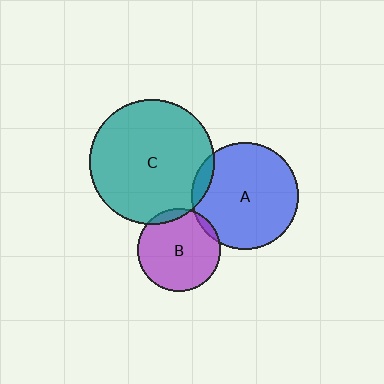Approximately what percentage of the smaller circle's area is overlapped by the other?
Approximately 5%.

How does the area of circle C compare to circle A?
Approximately 1.4 times.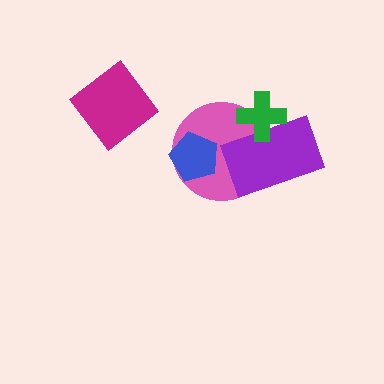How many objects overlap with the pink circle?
3 objects overlap with the pink circle.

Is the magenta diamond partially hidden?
No, no other shape covers it.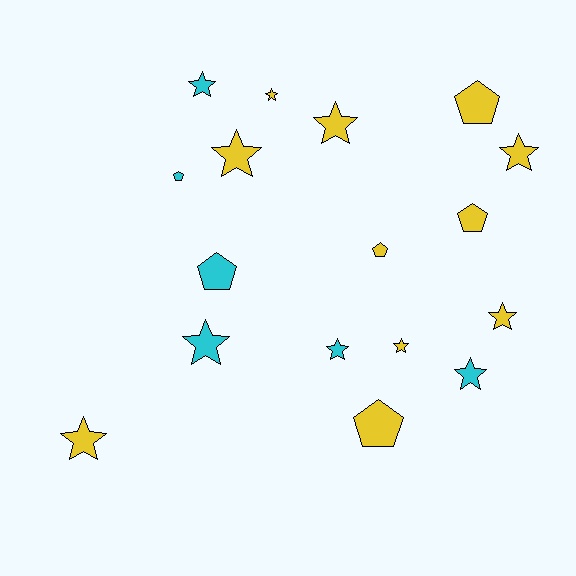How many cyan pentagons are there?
There are 2 cyan pentagons.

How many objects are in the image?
There are 17 objects.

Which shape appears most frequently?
Star, with 11 objects.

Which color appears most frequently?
Yellow, with 11 objects.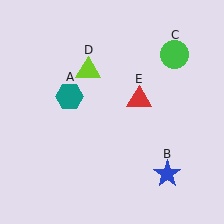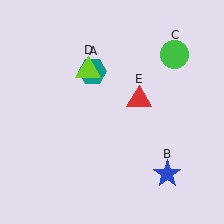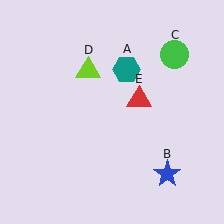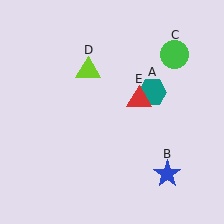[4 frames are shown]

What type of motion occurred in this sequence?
The teal hexagon (object A) rotated clockwise around the center of the scene.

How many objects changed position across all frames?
1 object changed position: teal hexagon (object A).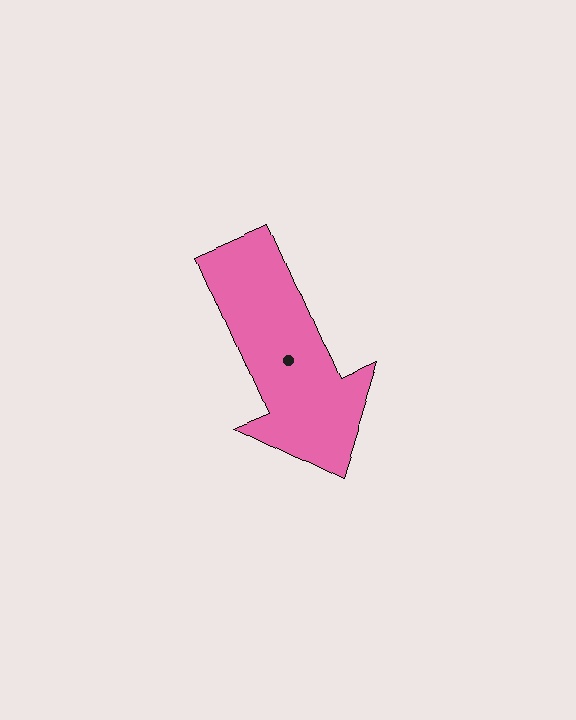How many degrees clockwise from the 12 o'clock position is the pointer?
Approximately 156 degrees.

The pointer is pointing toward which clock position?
Roughly 5 o'clock.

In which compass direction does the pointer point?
Southeast.